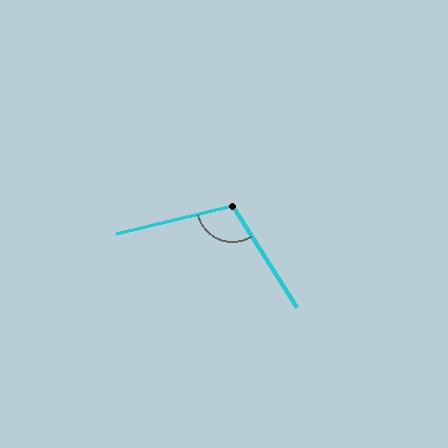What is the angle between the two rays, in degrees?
Approximately 109 degrees.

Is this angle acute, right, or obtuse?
It is obtuse.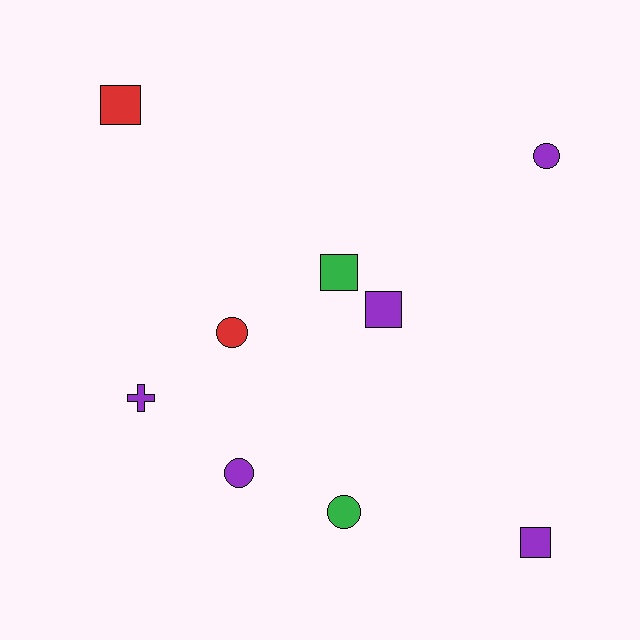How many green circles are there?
There is 1 green circle.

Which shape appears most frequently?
Square, with 4 objects.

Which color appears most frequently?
Purple, with 5 objects.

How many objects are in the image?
There are 9 objects.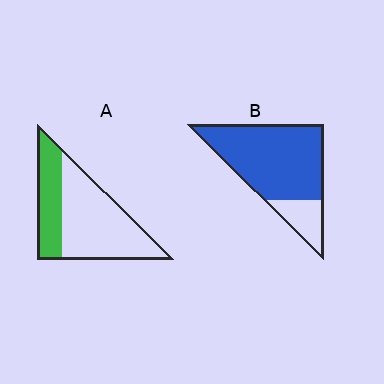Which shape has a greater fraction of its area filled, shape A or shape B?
Shape B.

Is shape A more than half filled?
No.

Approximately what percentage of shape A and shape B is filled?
A is approximately 35% and B is approximately 80%.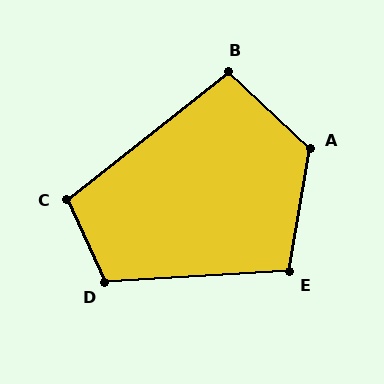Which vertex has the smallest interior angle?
B, at approximately 98 degrees.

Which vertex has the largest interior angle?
A, at approximately 124 degrees.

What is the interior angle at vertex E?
Approximately 103 degrees (obtuse).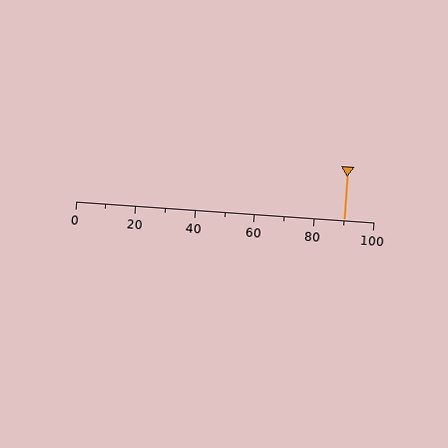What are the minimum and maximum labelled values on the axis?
The axis runs from 0 to 100.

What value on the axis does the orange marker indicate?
The marker indicates approximately 90.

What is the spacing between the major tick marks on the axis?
The major ticks are spaced 20 apart.